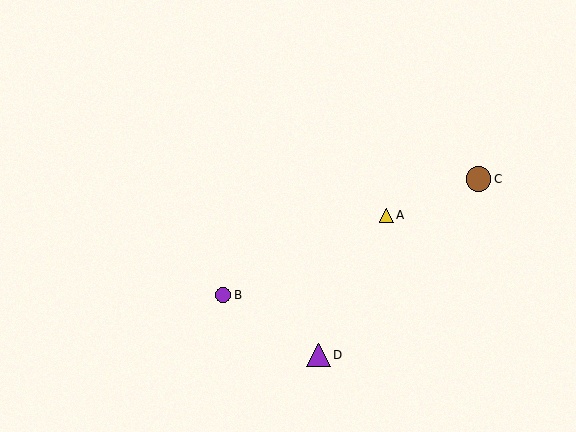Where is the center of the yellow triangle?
The center of the yellow triangle is at (386, 215).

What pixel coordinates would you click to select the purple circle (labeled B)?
Click at (223, 295) to select the purple circle B.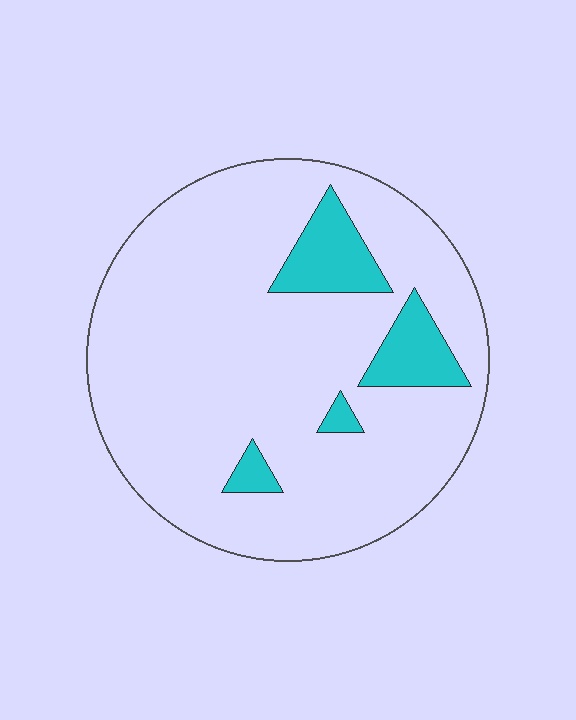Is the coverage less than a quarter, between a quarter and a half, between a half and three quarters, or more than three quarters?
Less than a quarter.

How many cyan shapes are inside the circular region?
4.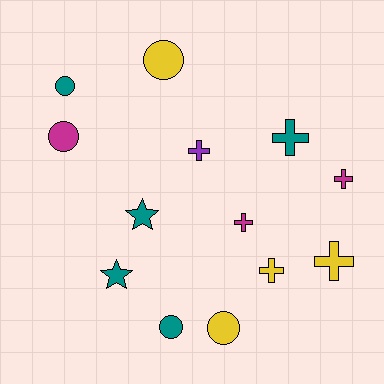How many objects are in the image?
There are 13 objects.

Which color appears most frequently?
Teal, with 5 objects.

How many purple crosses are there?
There is 1 purple cross.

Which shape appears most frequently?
Cross, with 6 objects.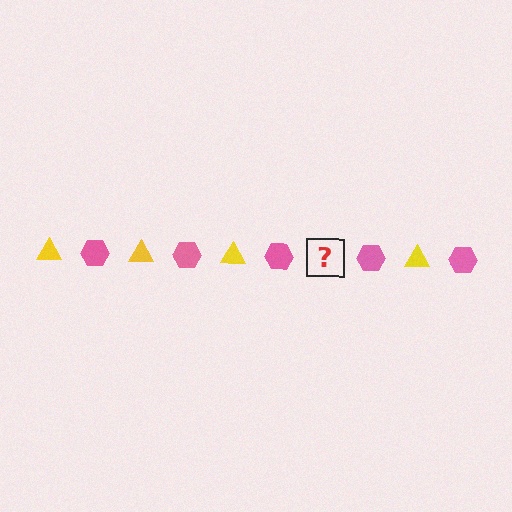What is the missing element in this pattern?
The missing element is a yellow triangle.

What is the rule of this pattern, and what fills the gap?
The rule is that the pattern alternates between yellow triangle and pink hexagon. The gap should be filled with a yellow triangle.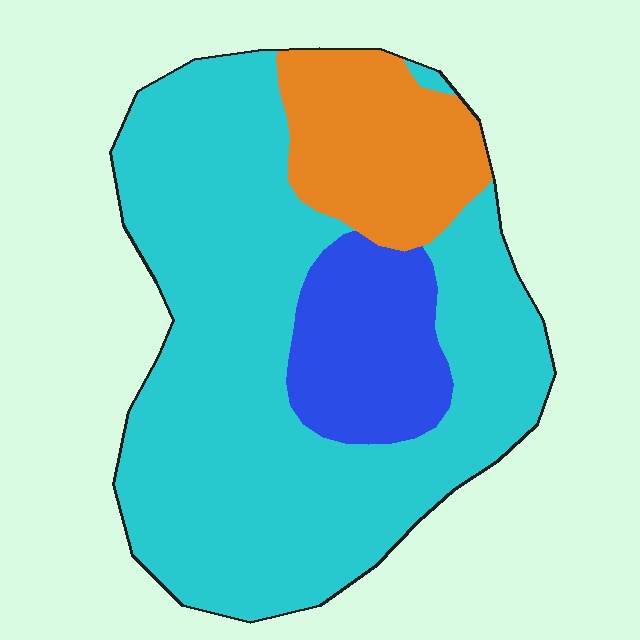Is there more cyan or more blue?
Cyan.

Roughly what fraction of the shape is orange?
Orange takes up about one sixth (1/6) of the shape.